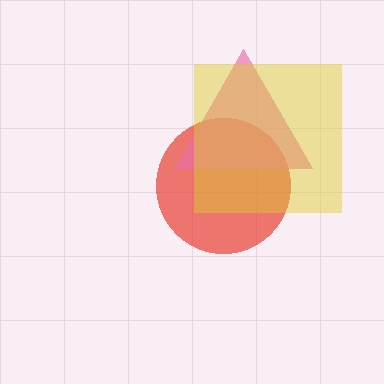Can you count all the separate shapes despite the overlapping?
Yes, there are 3 separate shapes.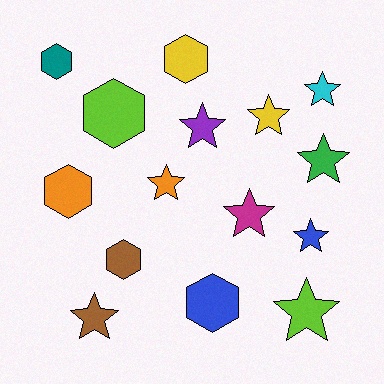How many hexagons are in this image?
There are 6 hexagons.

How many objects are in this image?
There are 15 objects.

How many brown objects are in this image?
There are 2 brown objects.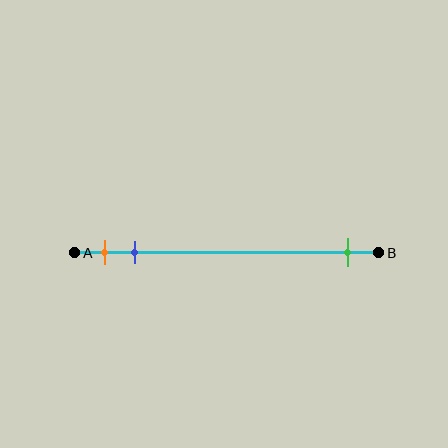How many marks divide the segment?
There are 3 marks dividing the segment.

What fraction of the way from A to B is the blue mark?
The blue mark is approximately 20% (0.2) of the way from A to B.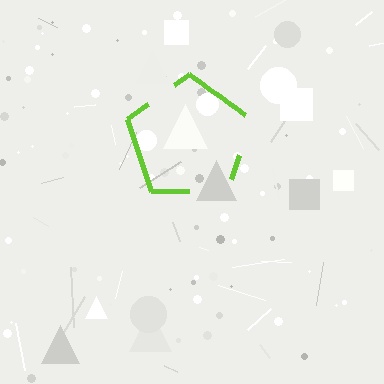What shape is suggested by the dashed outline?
The dashed outline suggests a pentagon.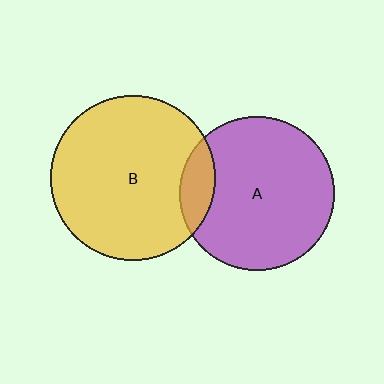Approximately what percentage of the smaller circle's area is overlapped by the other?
Approximately 15%.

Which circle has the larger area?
Circle B (yellow).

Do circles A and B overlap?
Yes.